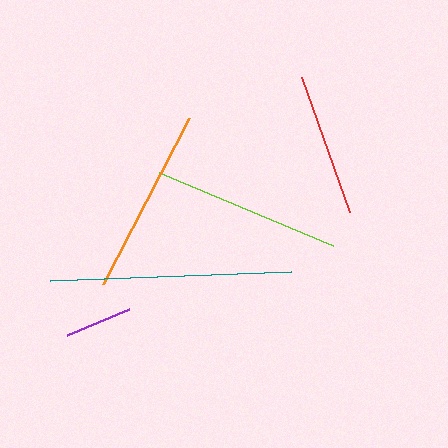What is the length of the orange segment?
The orange segment is approximately 187 pixels long.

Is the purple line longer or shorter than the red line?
The red line is longer than the purple line.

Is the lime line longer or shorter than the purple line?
The lime line is longer than the purple line.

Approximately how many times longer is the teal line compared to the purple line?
The teal line is approximately 3.6 times the length of the purple line.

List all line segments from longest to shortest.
From longest to shortest: teal, lime, orange, red, purple.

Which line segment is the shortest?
The purple line is the shortest at approximately 68 pixels.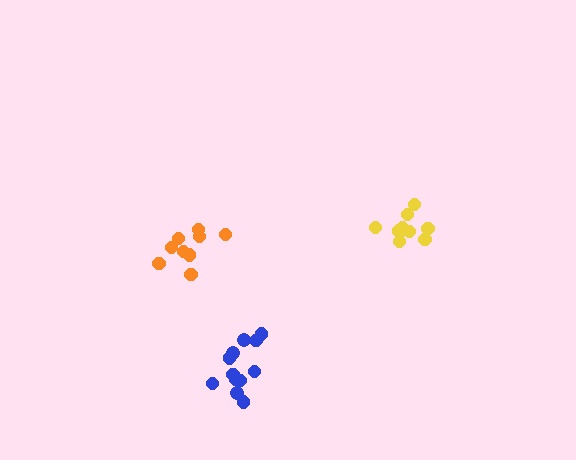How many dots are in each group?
Group 1: 9 dots, Group 2: 10 dots, Group 3: 12 dots (31 total).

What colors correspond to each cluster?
The clusters are colored: orange, yellow, blue.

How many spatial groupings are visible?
There are 3 spatial groupings.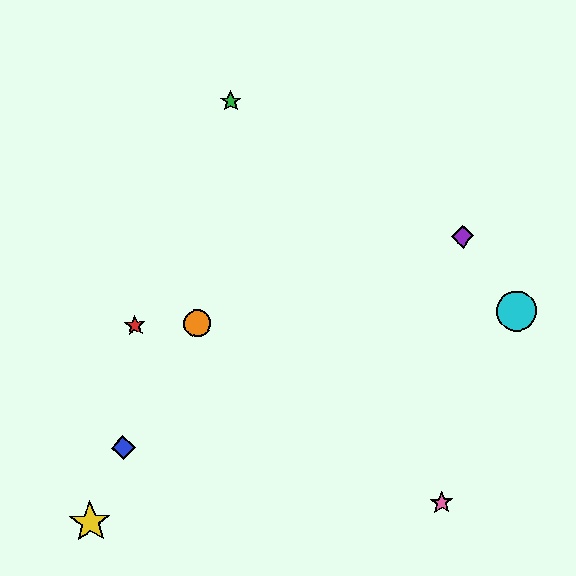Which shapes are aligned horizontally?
The red star, the orange circle, the cyan circle are aligned horizontally.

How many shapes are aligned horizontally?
3 shapes (the red star, the orange circle, the cyan circle) are aligned horizontally.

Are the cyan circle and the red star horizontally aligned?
Yes, both are at y≈311.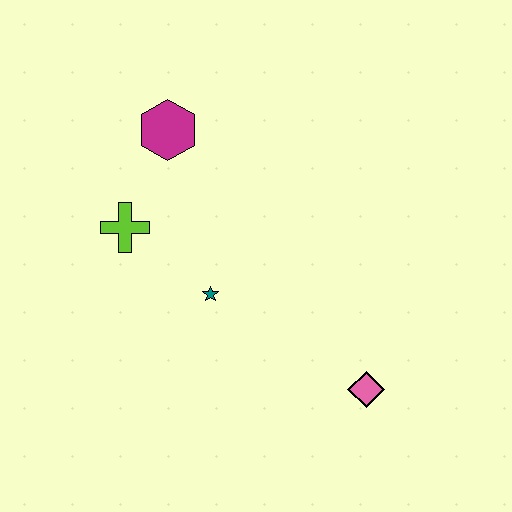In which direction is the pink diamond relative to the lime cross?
The pink diamond is to the right of the lime cross.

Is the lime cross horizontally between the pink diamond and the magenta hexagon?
No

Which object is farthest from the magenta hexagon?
The pink diamond is farthest from the magenta hexagon.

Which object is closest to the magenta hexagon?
The lime cross is closest to the magenta hexagon.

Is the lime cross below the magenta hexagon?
Yes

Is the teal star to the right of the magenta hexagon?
Yes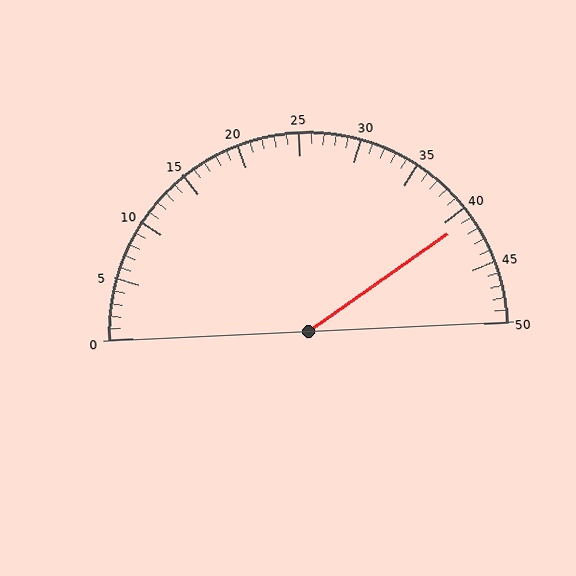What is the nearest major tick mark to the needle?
The nearest major tick mark is 40.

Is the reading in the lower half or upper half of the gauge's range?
The reading is in the upper half of the range (0 to 50).